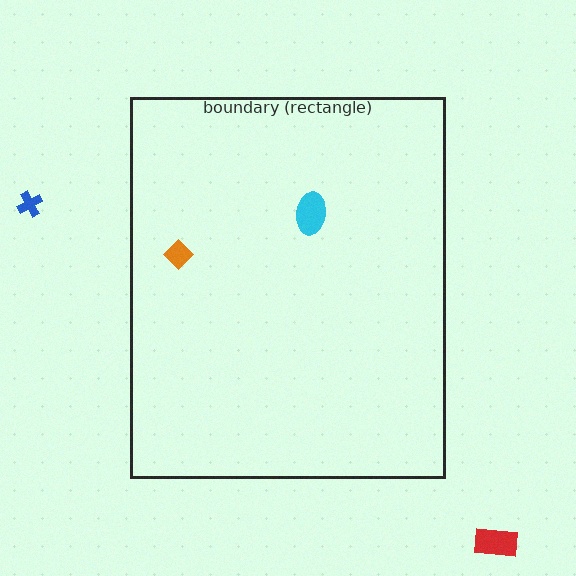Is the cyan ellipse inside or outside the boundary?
Inside.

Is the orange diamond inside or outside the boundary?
Inside.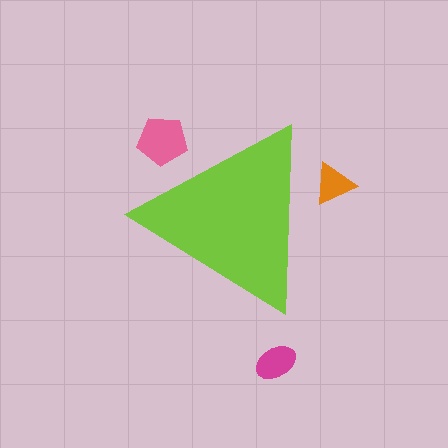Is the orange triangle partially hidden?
Yes, the orange triangle is partially hidden behind the lime triangle.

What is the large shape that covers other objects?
A lime triangle.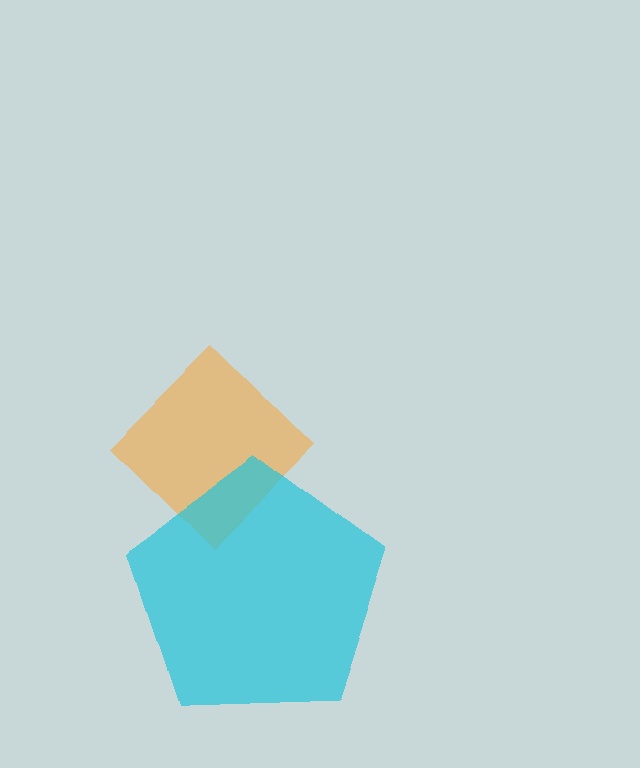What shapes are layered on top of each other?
The layered shapes are: an orange diamond, a cyan pentagon.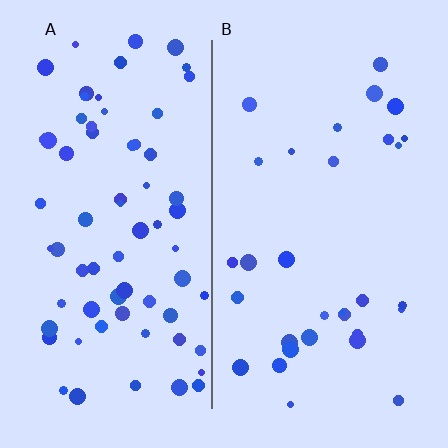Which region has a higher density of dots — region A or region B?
A (the left).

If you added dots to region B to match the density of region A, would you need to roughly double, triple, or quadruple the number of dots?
Approximately double.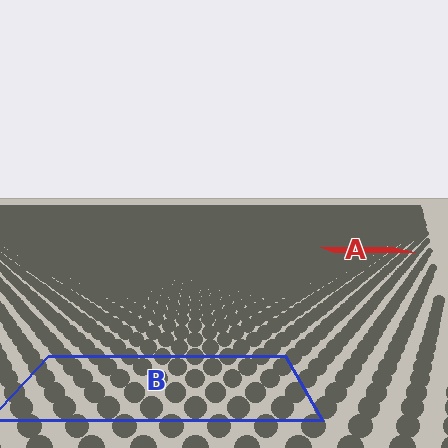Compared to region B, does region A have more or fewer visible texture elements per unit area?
Region A has more texture elements per unit area — they are packed more densely because it is farther away.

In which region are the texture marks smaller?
The texture marks are smaller in region A, because it is farther away.